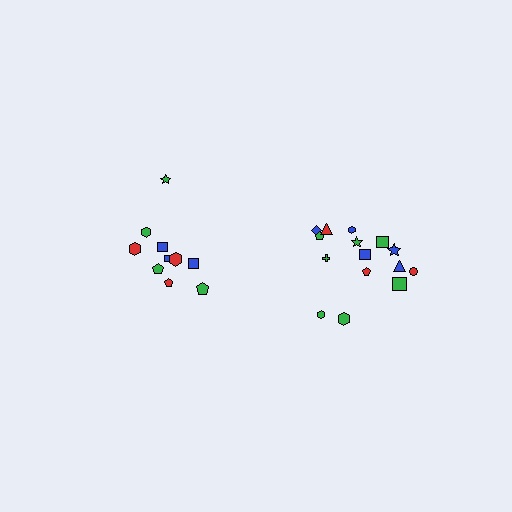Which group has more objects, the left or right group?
The right group.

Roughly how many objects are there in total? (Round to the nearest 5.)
Roughly 25 objects in total.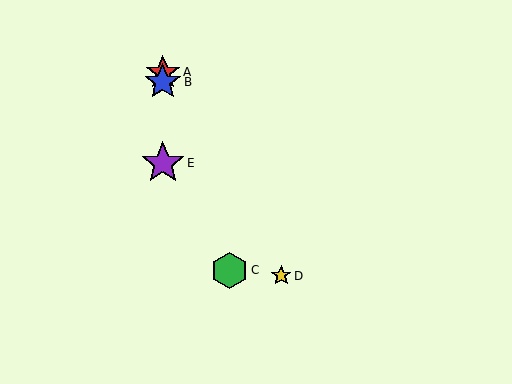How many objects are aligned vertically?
3 objects (A, B, E) are aligned vertically.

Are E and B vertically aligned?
Yes, both are at x≈163.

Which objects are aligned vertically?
Objects A, B, E are aligned vertically.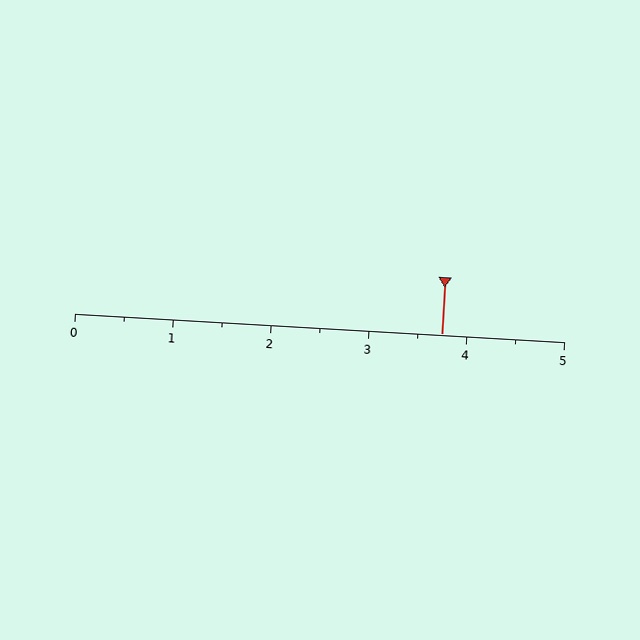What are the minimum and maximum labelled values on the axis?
The axis runs from 0 to 5.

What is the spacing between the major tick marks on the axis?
The major ticks are spaced 1 apart.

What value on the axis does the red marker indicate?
The marker indicates approximately 3.8.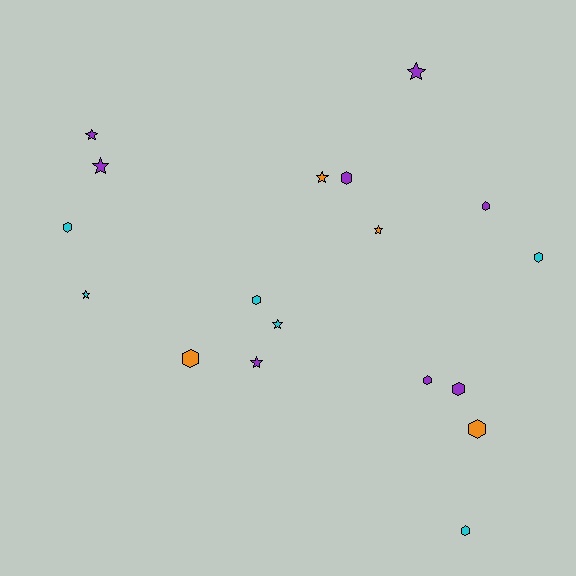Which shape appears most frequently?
Hexagon, with 10 objects.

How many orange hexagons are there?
There are 2 orange hexagons.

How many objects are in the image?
There are 18 objects.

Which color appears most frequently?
Purple, with 8 objects.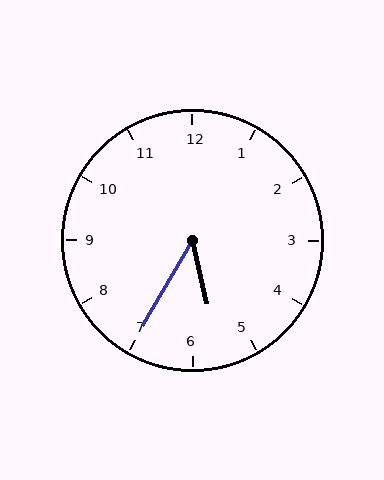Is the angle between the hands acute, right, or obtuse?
It is acute.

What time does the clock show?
5:35.